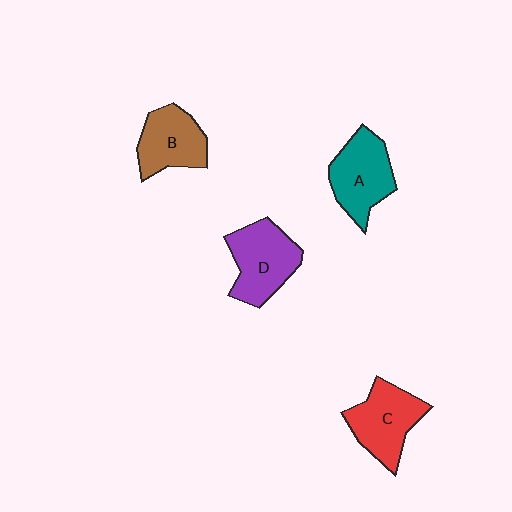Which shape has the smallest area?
Shape B (brown).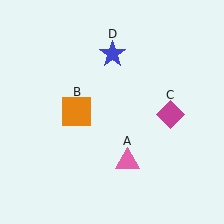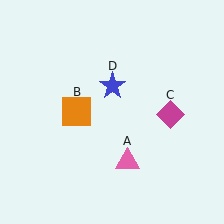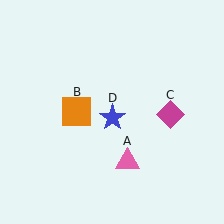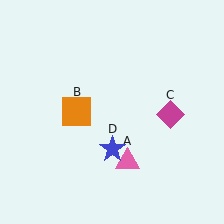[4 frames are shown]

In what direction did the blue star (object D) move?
The blue star (object D) moved down.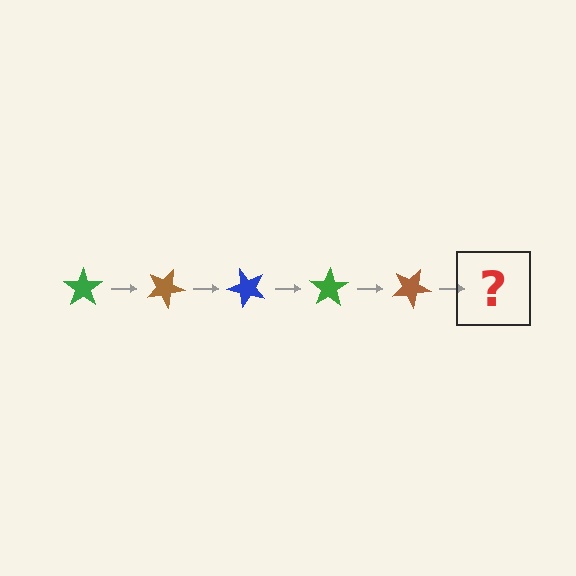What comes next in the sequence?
The next element should be a blue star, rotated 125 degrees from the start.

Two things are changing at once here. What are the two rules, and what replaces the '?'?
The two rules are that it rotates 25 degrees each step and the color cycles through green, brown, and blue. The '?' should be a blue star, rotated 125 degrees from the start.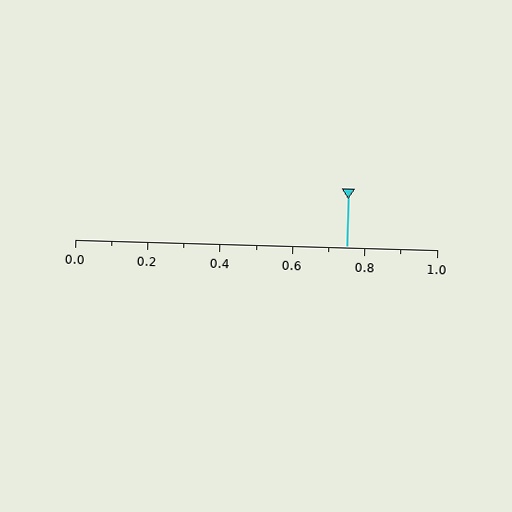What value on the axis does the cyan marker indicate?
The marker indicates approximately 0.75.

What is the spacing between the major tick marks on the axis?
The major ticks are spaced 0.2 apart.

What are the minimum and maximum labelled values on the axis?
The axis runs from 0.0 to 1.0.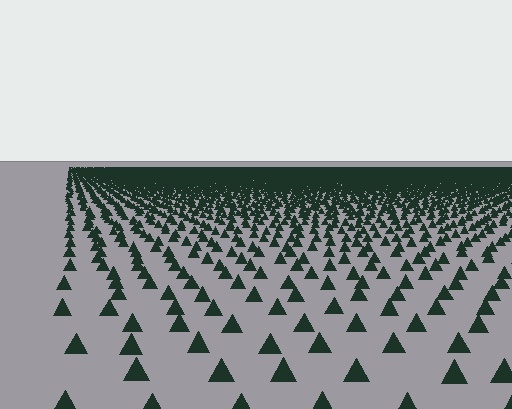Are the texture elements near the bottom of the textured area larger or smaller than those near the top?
Larger. Near the bottom, elements are closer to the viewer and appear at a bigger on-screen size.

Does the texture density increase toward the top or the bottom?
Density increases toward the top.